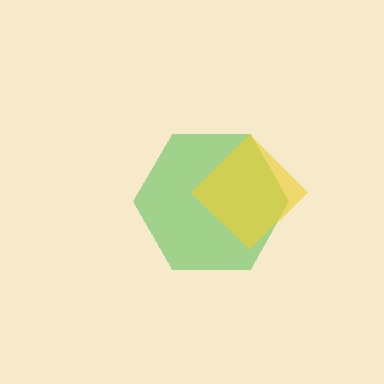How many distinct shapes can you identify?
There are 2 distinct shapes: a green hexagon, a yellow diamond.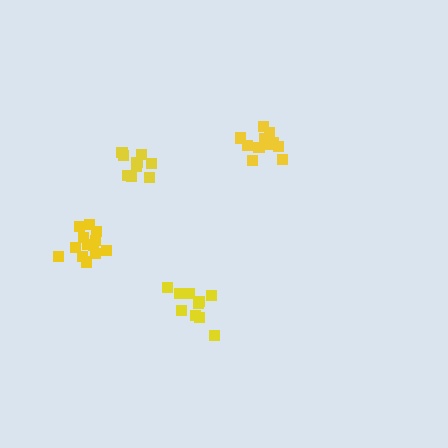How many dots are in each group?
Group 1: 11 dots, Group 2: 10 dots, Group 3: 14 dots, Group 4: 10 dots (45 total).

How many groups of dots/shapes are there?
There are 4 groups.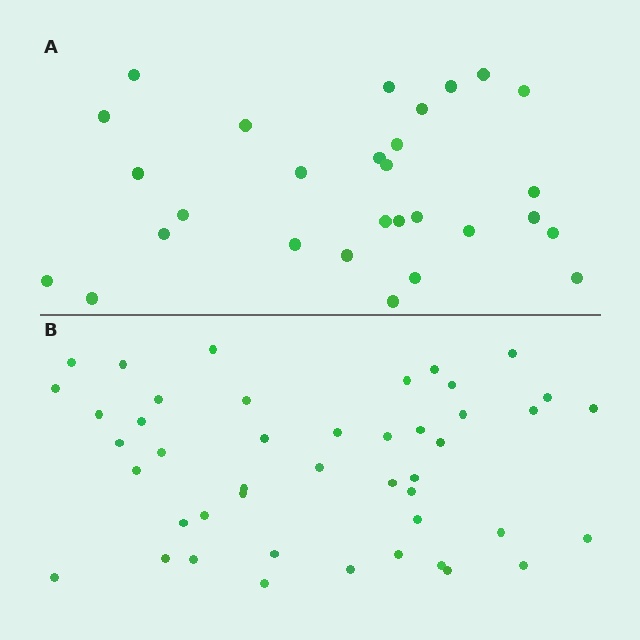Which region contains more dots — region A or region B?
Region B (the bottom region) has more dots.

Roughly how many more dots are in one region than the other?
Region B has approximately 15 more dots than region A.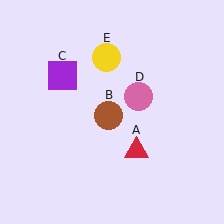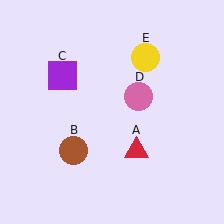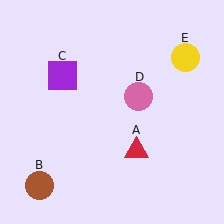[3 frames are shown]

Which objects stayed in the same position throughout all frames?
Red triangle (object A) and purple square (object C) and pink circle (object D) remained stationary.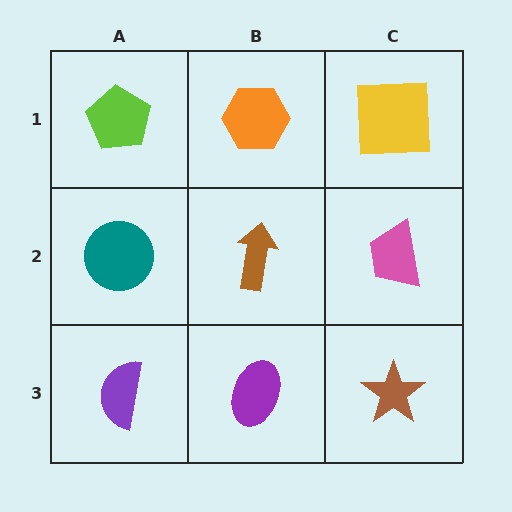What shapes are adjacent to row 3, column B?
A brown arrow (row 2, column B), a purple semicircle (row 3, column A), a brown star (row 3, column C).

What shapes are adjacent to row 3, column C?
A pink trapezoid (row 2, column C), a purple ellipse (row 3, column B).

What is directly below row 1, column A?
A teal circle.